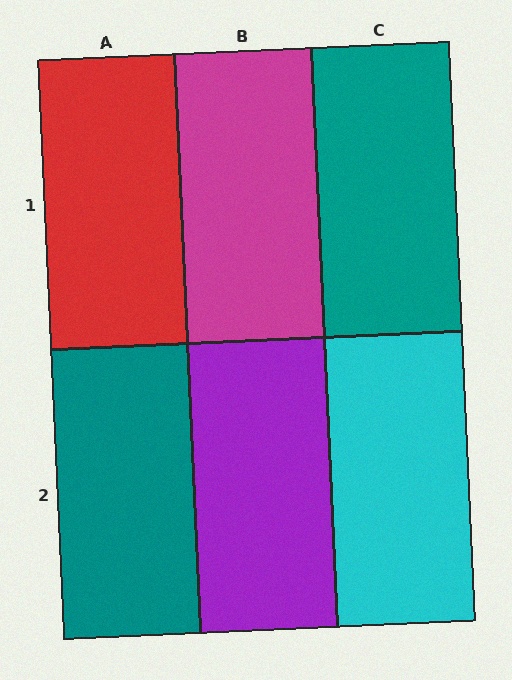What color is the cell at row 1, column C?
Teal.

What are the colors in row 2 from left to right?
Teal, purple, cyan.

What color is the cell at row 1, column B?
Magenta.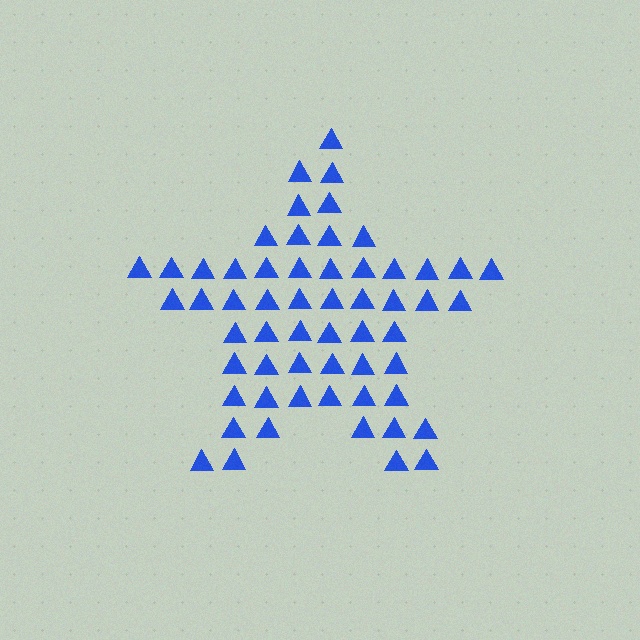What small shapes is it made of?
It is made of small triangles.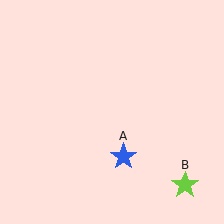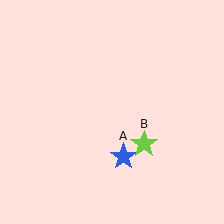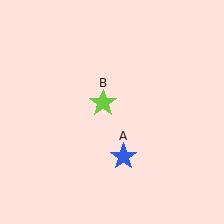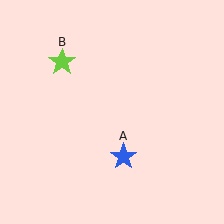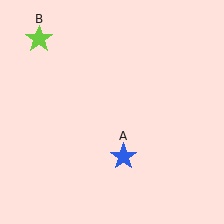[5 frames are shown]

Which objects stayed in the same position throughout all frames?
Blue star (object A) remained stationary.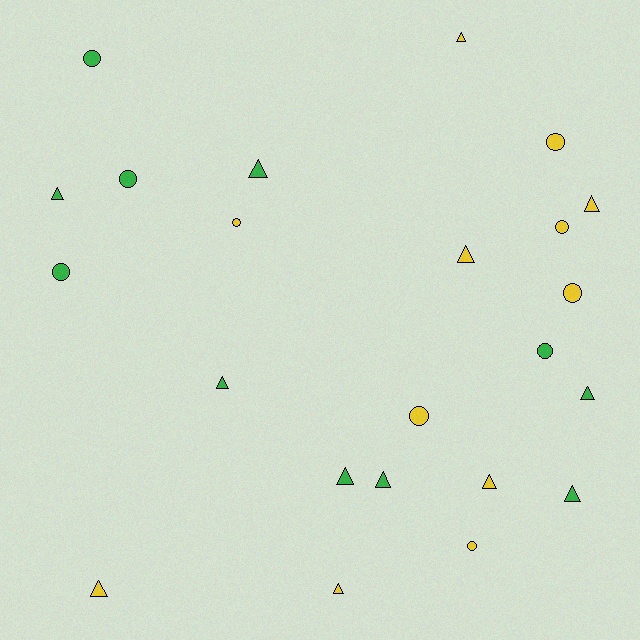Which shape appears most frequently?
Triangle, with 13 objects.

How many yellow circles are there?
There are 6 yellow circles.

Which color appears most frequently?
Yellow, with 12 objects.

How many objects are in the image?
There are 23 objects.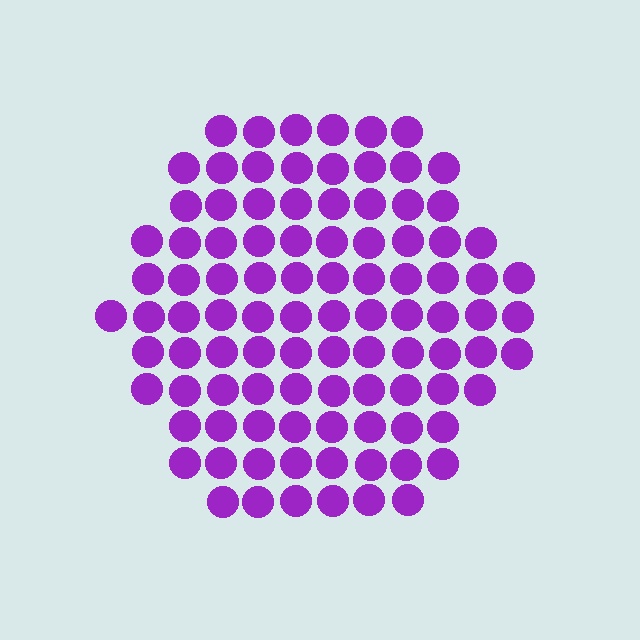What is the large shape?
The large shape is a hexagon.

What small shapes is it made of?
It is made of small circles.